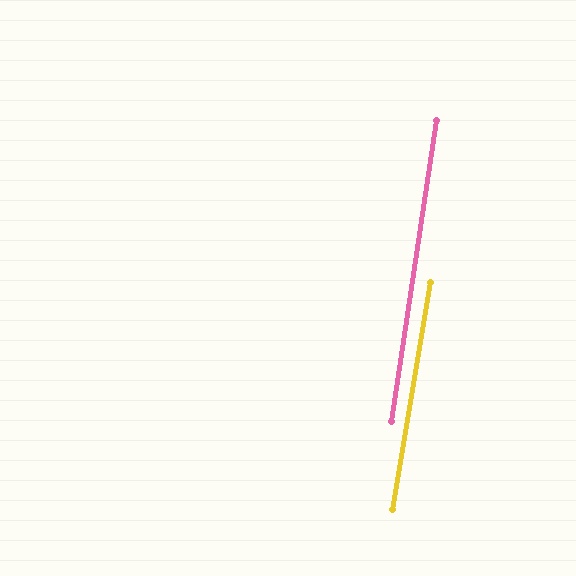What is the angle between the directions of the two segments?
Approximately 1 degree.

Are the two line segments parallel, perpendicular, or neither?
Parallel — their directions differ by only 1.1°.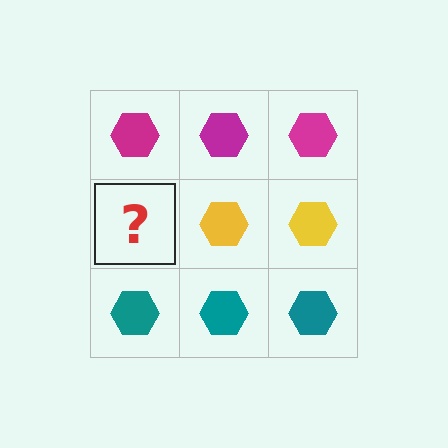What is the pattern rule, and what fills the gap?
The rule is that each row has a consistent color. The gap should be filled with a yellow hexagon.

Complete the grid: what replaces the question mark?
The question mark should be replaced with a yellow hexagon.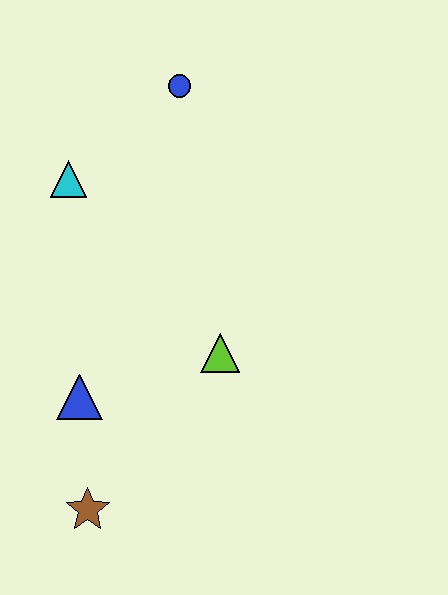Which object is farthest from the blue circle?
The brown star is farthest from the blue circle.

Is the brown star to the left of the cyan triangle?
No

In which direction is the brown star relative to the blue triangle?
The brown star is below the blue triangle.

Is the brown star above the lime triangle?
No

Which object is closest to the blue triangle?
The brown star is closest to the blue triangle.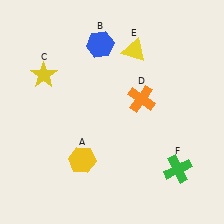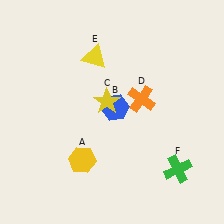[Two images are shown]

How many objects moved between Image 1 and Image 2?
3 objects moved between the two images.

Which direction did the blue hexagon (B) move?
The blue hexagon (B) moved down.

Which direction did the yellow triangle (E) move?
The yellow triangle (E) moved left.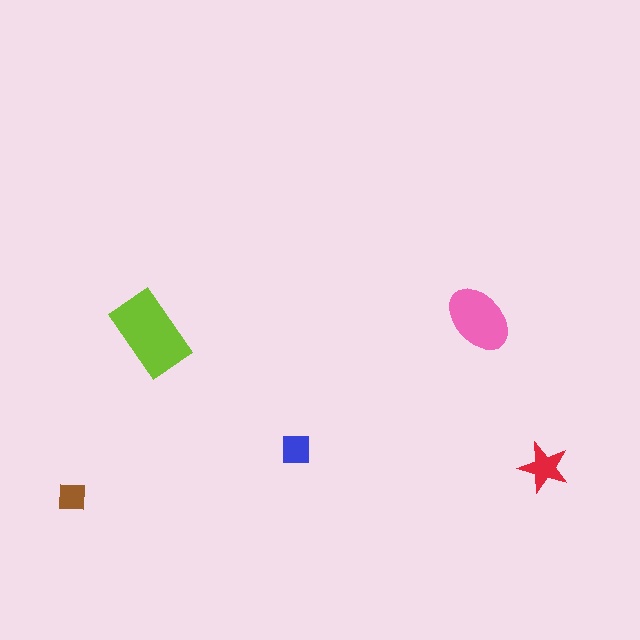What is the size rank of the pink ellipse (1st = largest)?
2nd.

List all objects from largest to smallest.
The lime rectangle, the pink ellipse, the red star, the blue square, the brown square.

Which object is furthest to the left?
The brown square is leftmost.